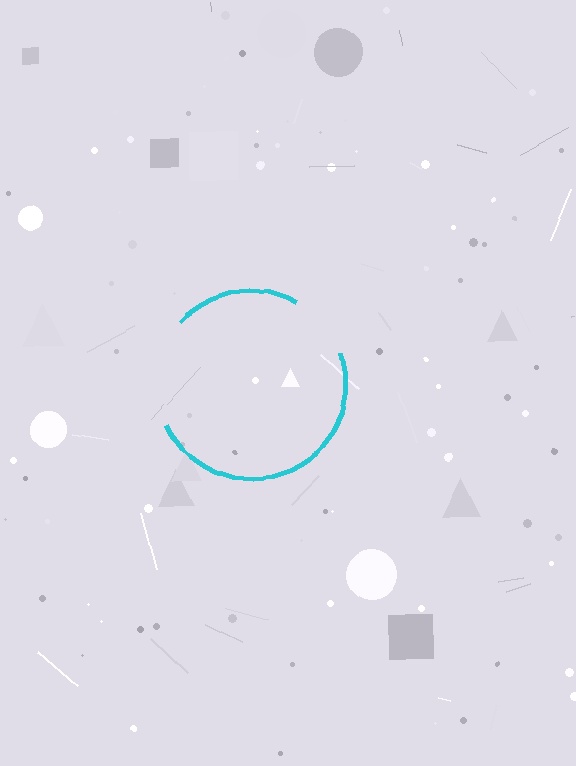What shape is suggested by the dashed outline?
The dashed outline suggests a circle.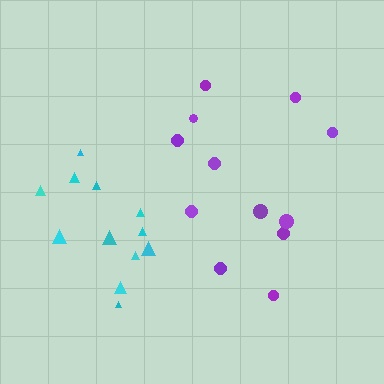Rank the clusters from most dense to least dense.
cyan, purple.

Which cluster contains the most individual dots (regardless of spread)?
Purple (12).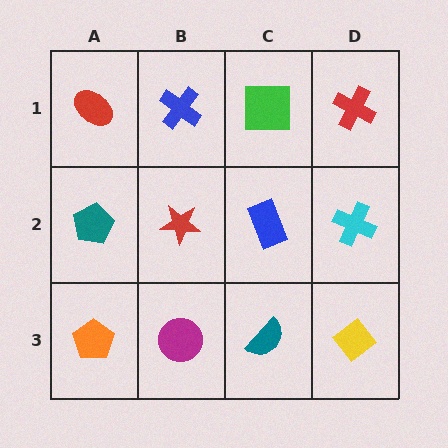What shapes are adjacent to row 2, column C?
A green square (row 1, column C), a teal semicircle (row 3, column C), a red star (row 2, column B), a cyan cross (row 2, column D).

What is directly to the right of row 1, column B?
A green square.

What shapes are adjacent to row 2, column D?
A red cross (row 1, column D), a yellow diamond (row 3, column D), a blue rectangle (row 2, column C).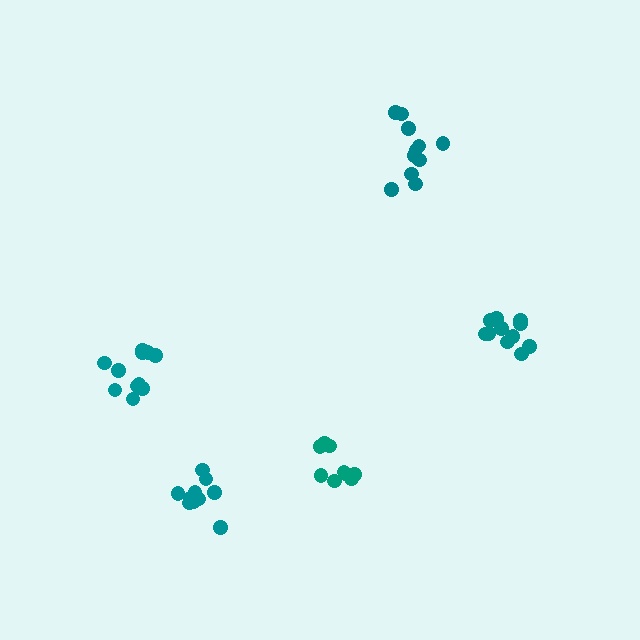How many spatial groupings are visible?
There are 5 spatial groupings.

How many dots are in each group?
Group 1: 11 dots, Group 2: 9 dots, Group 3: 11 dots, Group 4: 11 dots, Group 5: 11 dots (53 total).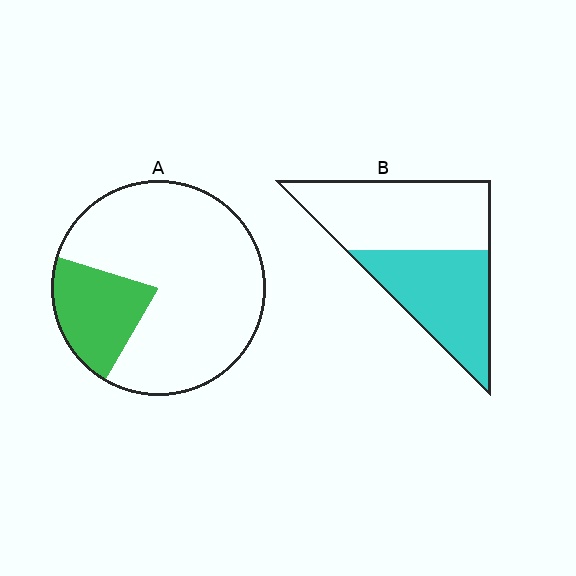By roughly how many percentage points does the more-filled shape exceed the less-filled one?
By roughly 25 percentage points (B over A).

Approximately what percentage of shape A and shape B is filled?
A is approximately 20% and B is approximately 45%.